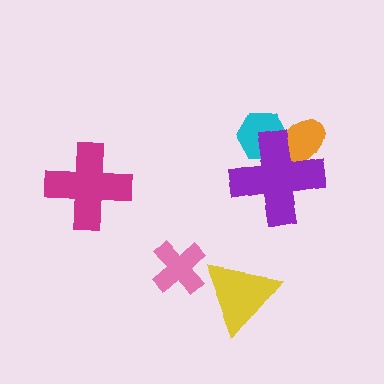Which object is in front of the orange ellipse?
The purple cross is in front of the orange ellipse.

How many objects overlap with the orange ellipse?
2 objects overlap with the orange ellipse.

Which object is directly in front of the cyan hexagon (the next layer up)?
The orange ellipse is directly in front of the cyan hexagon.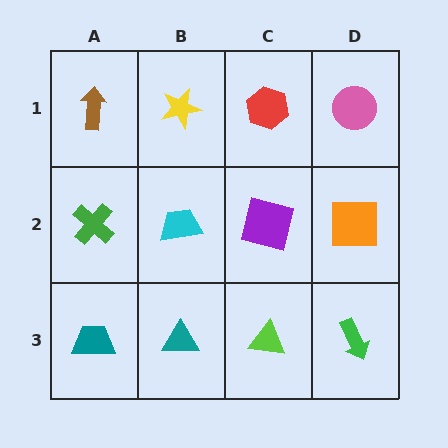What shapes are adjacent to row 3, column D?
An orange square (row 2, column D), a lime triangle (row 3, column C).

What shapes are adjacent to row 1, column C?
A purple square (row 2, column C), a yellow star (row 1, column B), a pink circle (row 1, column D).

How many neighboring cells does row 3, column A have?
2.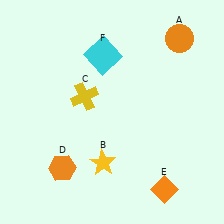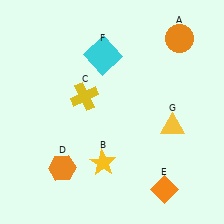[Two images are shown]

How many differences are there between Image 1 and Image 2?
There is 1 difference between the two images.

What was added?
A yellow triangle (G) was added in Image 2.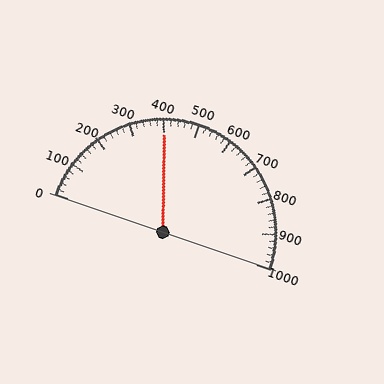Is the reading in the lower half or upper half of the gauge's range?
The reading is in the lower half of the range (0 to 1000).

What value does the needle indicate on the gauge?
The needle indicates approximately 400.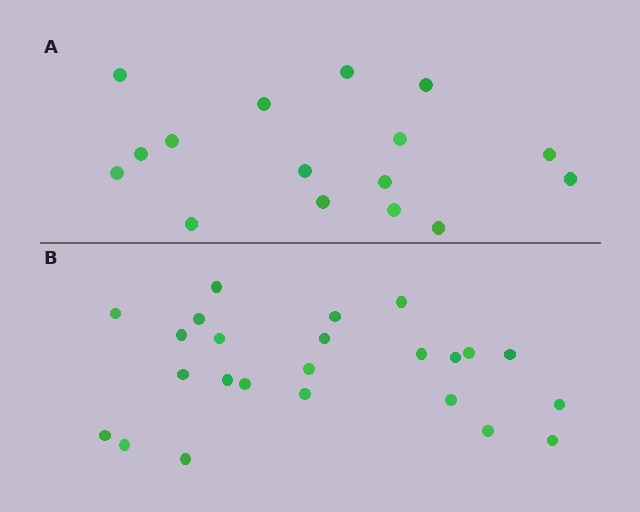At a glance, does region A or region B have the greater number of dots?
Region B (the bottom region) has more dots.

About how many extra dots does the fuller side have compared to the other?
Region B has roughly 8 or so more dots than region A.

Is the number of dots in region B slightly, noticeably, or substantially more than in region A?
Region B has substantially more. The ratio is roughly 1.5 to 1.